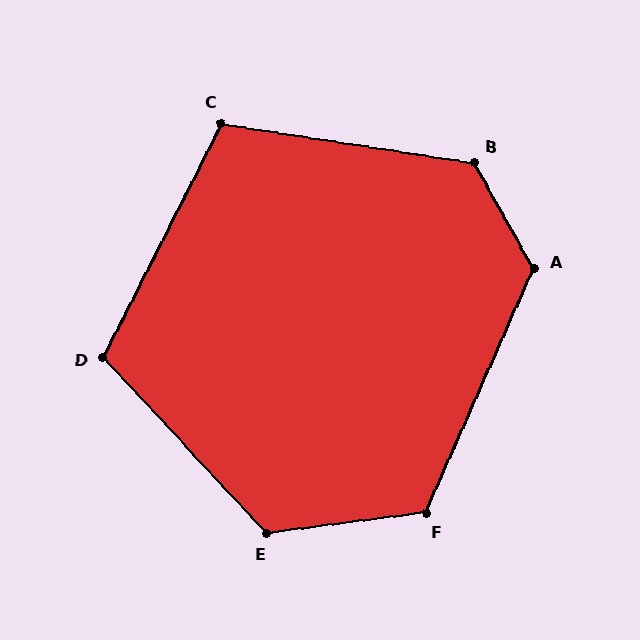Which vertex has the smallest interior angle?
C, at approximately 108 degrees.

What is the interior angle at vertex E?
Approximately 125 degrees (obtuse).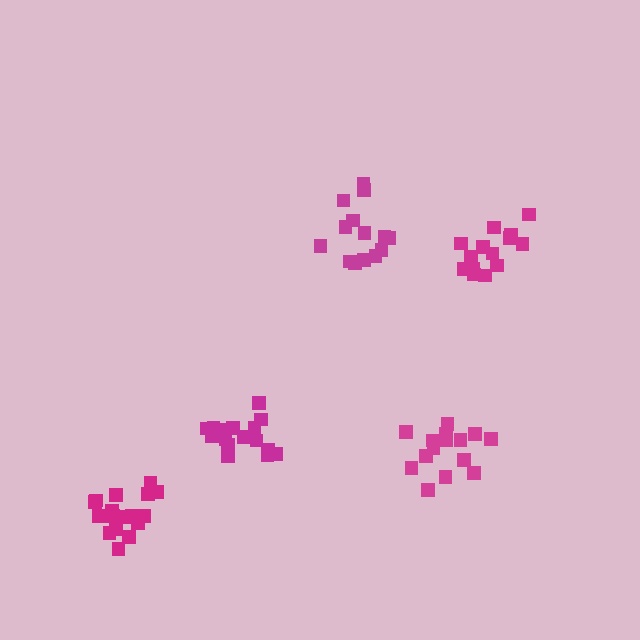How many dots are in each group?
Group 1: 16 dots, Group 2: 16 dots, Group 3: 15 dots, Group 4: 17 dots, Group 5: 14 dots (78 total).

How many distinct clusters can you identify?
There are 5 distinct clusters.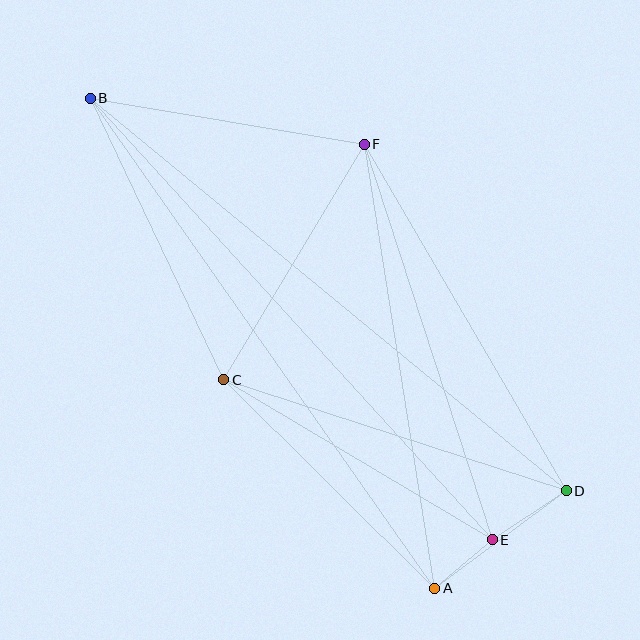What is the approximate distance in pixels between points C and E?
The distance between C and E is approximately 313 pixels.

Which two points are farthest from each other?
Points B and D are farthest from each other.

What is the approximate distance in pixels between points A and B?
The distance between A and B is approximately 599 pixels.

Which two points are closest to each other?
Points A and E are closest to each other.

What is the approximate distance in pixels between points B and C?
The distance between B and C is approximately 312 pixels.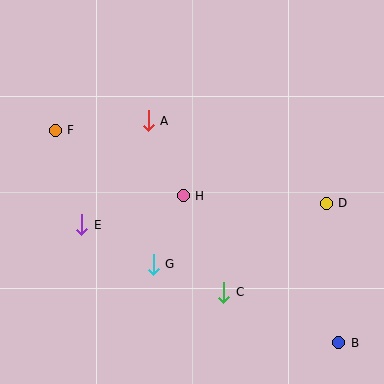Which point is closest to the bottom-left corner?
Point E is closest to the bottom-left corner.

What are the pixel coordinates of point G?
Point G is at (153, 264).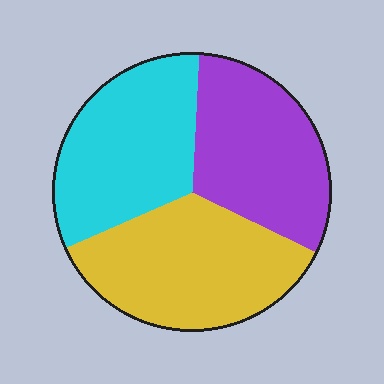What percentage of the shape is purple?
Purple covers around 30% of the shape.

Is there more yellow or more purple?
Yellow.